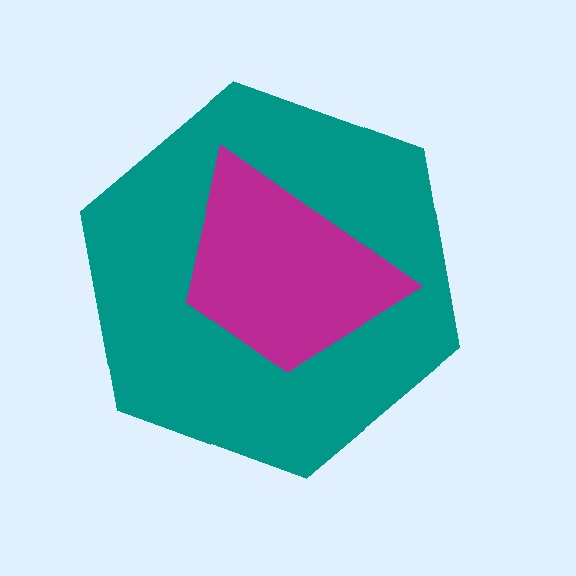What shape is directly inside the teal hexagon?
The magenta trapezoid.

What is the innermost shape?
The magenta trapezoid.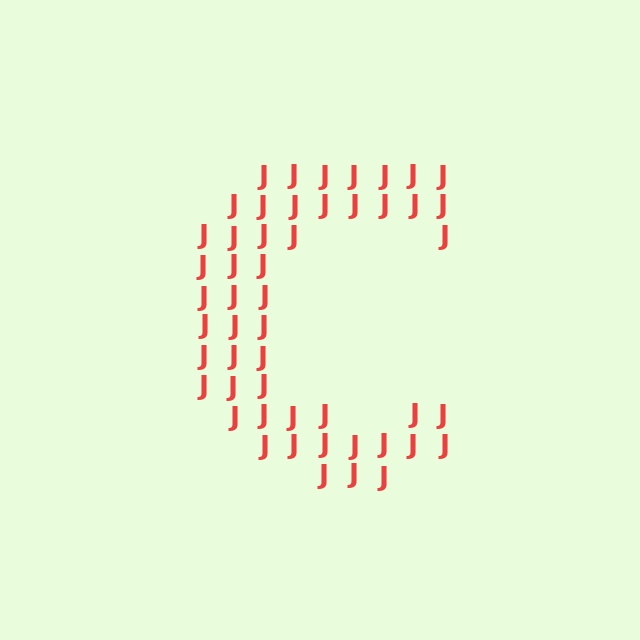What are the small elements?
The small elements are letter J's.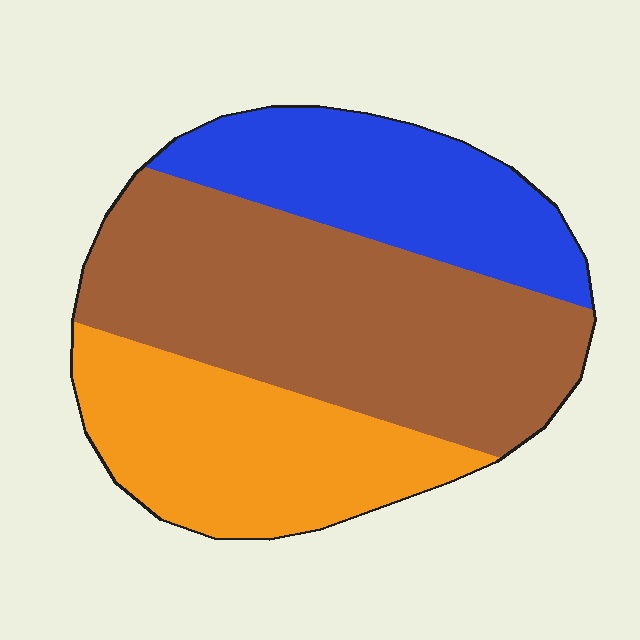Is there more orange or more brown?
Brown.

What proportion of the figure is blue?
Blue covers around 25% of the figure.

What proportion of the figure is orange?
Orange covers 28% of the figure.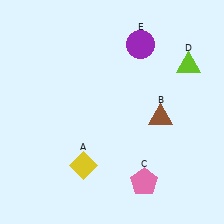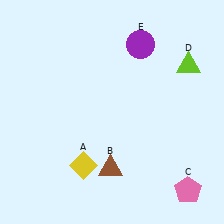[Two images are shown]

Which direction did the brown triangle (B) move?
The brown triangle (B) moved down.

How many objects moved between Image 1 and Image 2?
2 objects moved between the two images.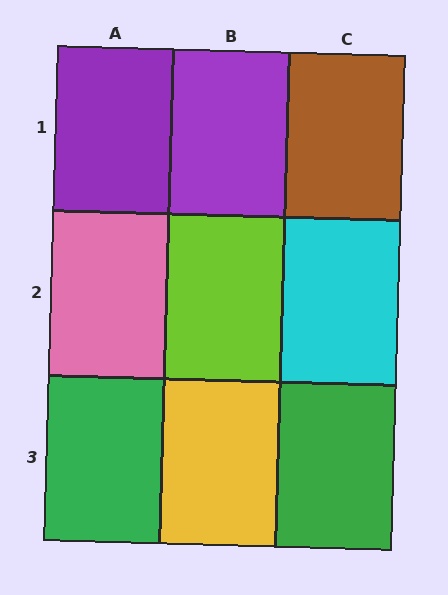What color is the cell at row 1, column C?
Brown.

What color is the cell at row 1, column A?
Purple.